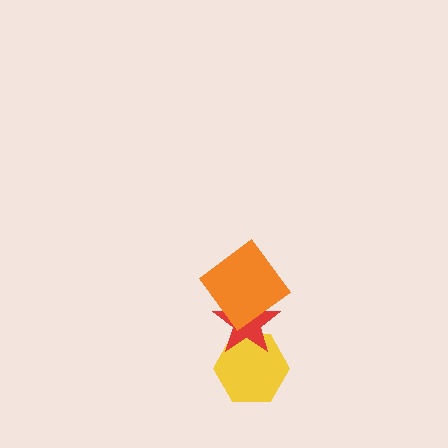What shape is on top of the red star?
The orange diamond is on top of the red star.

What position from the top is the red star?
The red star is 2nd from the top.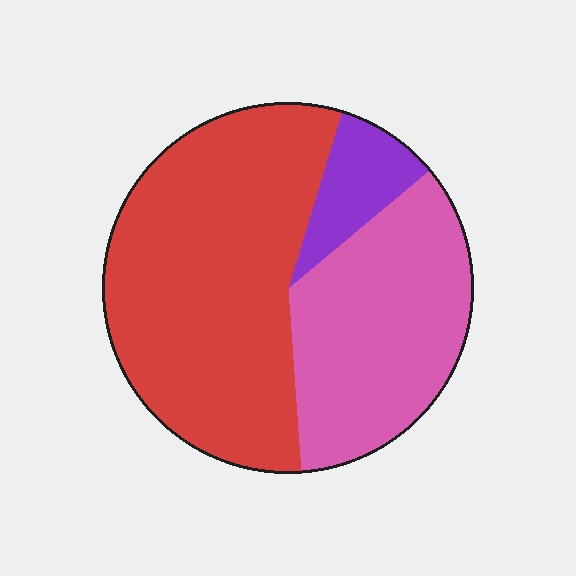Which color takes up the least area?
Purple, at roughly 10%.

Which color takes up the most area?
Red, at roughly 55%.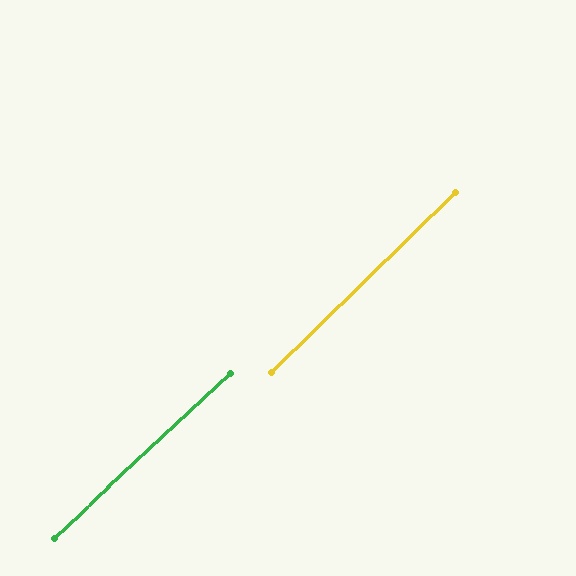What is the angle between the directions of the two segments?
Approximately 2 degrees.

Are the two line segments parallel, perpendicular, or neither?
Parallel — their directions differ by only 1.7°.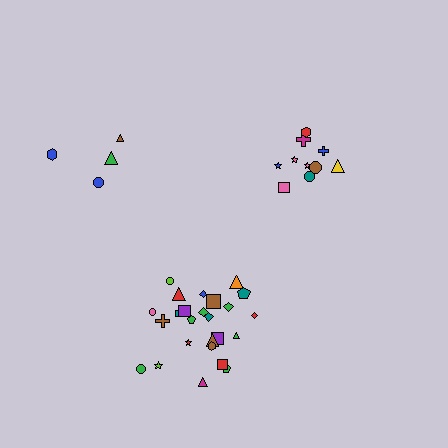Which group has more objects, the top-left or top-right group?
The top-right group.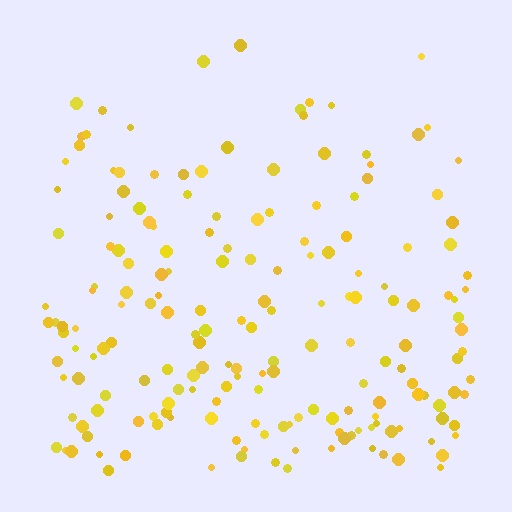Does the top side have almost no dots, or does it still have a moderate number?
Still a moderate number, just noticeably fewer than the bottom.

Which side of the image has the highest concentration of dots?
The bottom.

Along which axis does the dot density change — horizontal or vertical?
Vertical.